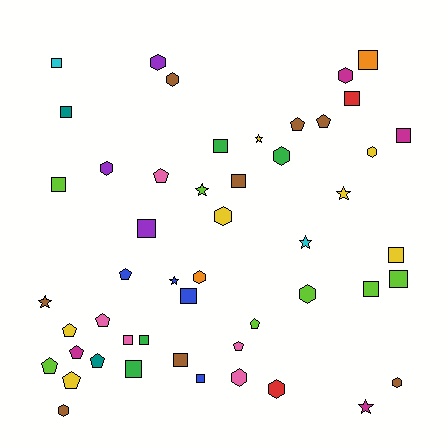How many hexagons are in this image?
There are 13 hexagons.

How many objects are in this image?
There are 50 objects.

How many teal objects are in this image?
There are 2 teal objects.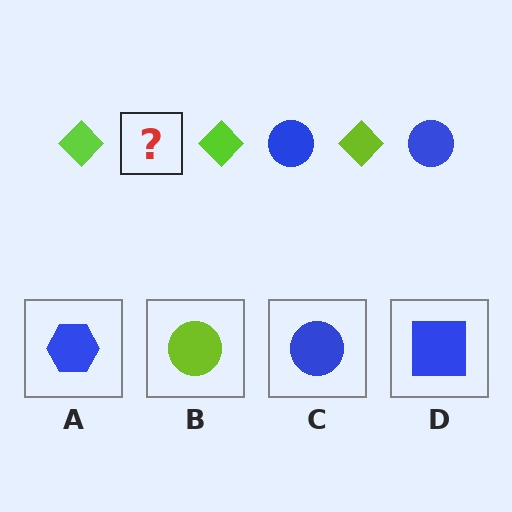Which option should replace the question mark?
Option C.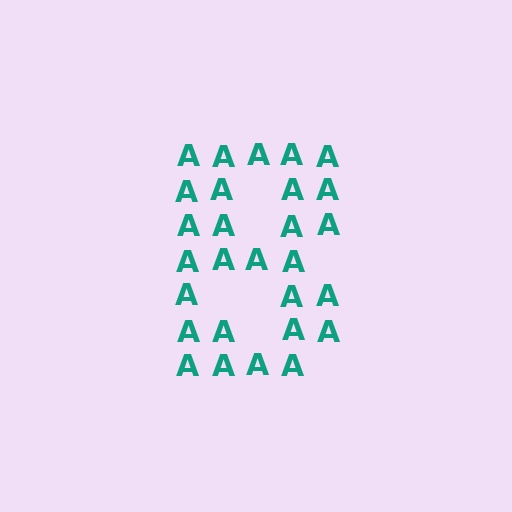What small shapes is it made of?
It is made of small letter A's.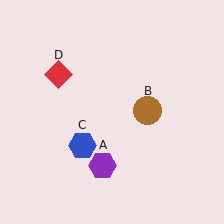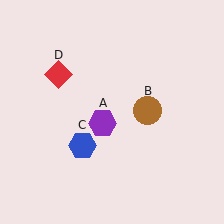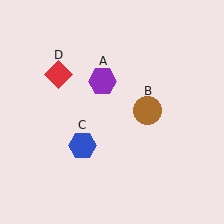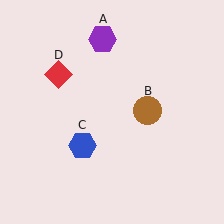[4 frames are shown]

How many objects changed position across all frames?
1 object changed position: purple hexagon (object A).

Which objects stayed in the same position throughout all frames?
Brown circle (object B) and blue hexagon (object C) and red diamond (object D) remained stationary.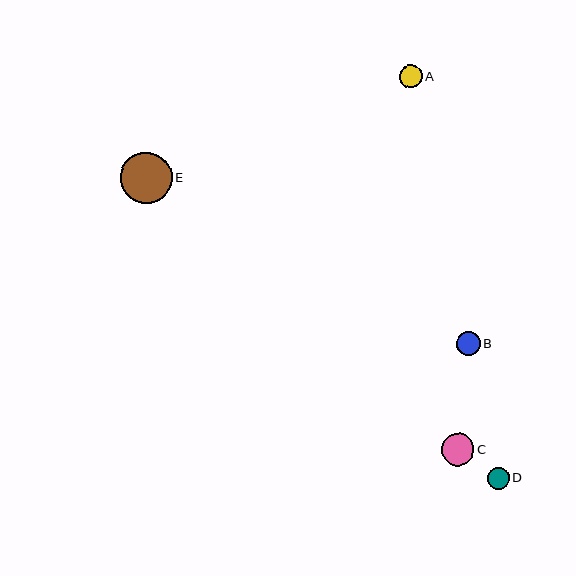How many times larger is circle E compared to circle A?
Circle E is approximately 2.2 times the size of circle A.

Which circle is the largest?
Circle E is the largest with a size of approximately 52 pixels.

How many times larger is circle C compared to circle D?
Circle C is approximately 1.5 times the size of circle D.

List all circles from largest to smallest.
From largest to smallest: E, C, B, A, D.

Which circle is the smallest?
Circle D is the smallest with a size of approximately 22 pixels.